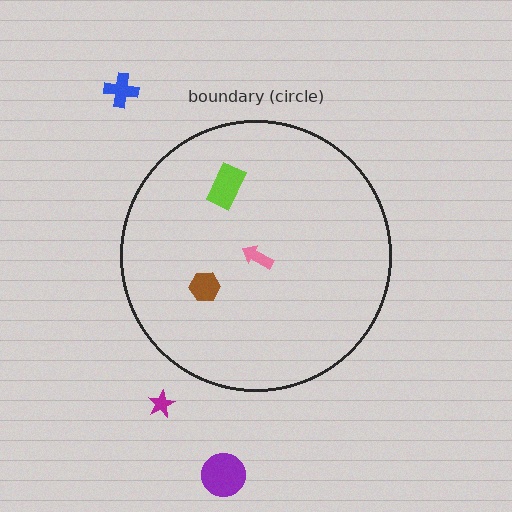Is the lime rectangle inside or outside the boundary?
Inside.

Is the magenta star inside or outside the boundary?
Outside.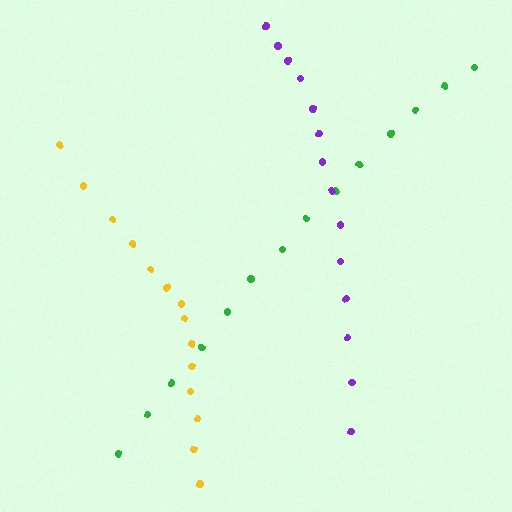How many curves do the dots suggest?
There are 3 distinct paths.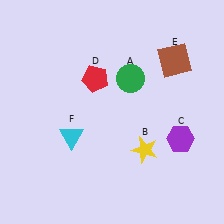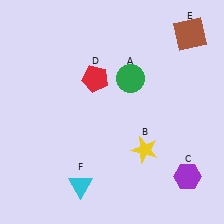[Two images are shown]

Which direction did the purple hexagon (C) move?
The purple hexagon (C) moved down.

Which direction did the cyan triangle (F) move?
The cyan triangle (F) moved down.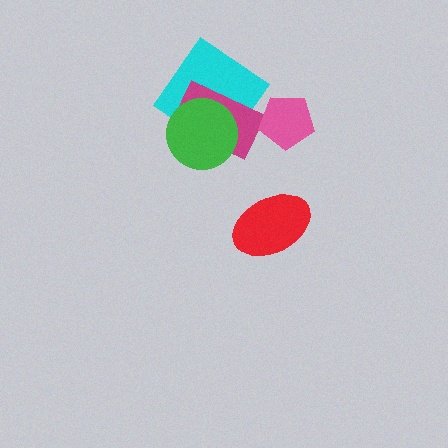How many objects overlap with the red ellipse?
0 objects overlap with the red ellipse.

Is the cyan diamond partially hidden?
Yes, it is partially covered by another shape.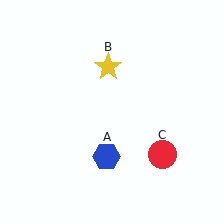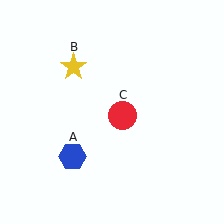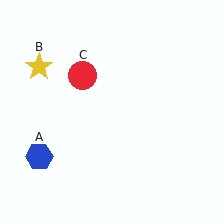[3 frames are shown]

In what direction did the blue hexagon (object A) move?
The blue hexagon (object A) moved left.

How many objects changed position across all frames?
3 objects changed position: blue hexagon (object A), yellow star (object B), red circle (object C).